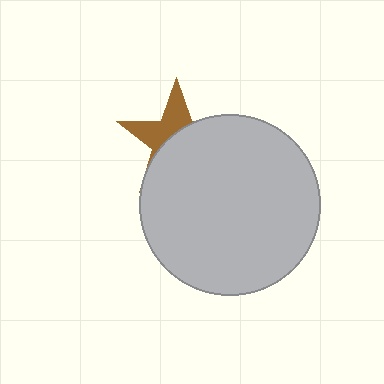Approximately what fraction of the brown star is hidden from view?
Roughly 62% of the brown star is hidden behind the light gray circle.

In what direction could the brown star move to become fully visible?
The brown star could move up. That would shift it out from behind the light gray circle entirely.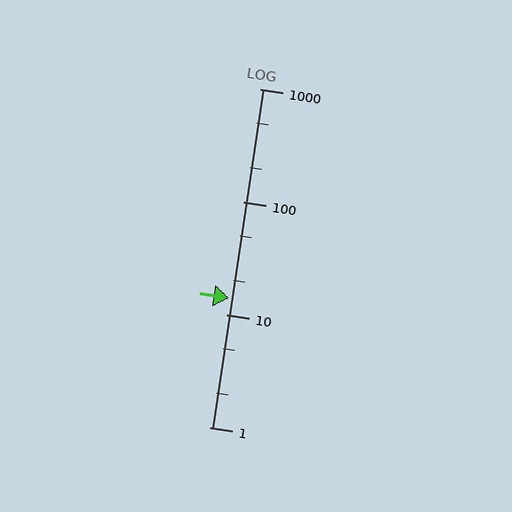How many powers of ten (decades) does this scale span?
The scale spans 3 decades, from 1 to 1000.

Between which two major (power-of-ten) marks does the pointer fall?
The pointer is between 10 and 100.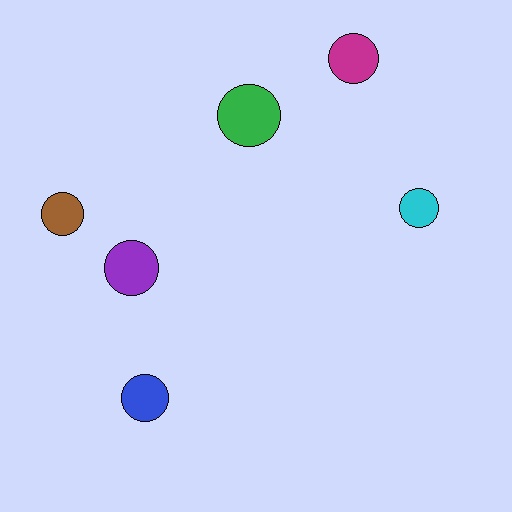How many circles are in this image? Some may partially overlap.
There are 6 circles.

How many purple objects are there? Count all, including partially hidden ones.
There is 1 purple object.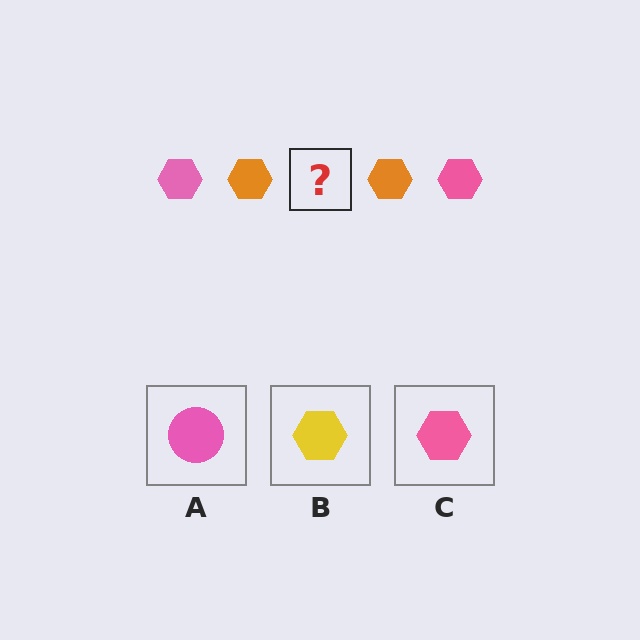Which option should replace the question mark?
Option C.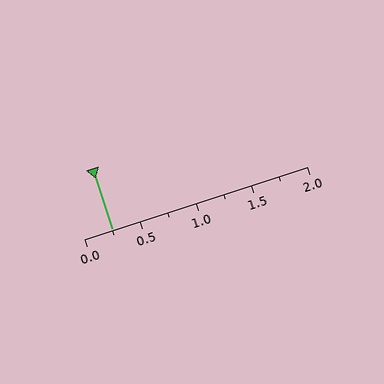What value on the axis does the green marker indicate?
The marker indicates approximately 0.25.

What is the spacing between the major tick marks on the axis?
The major ticks are spaced 0.5 apart.